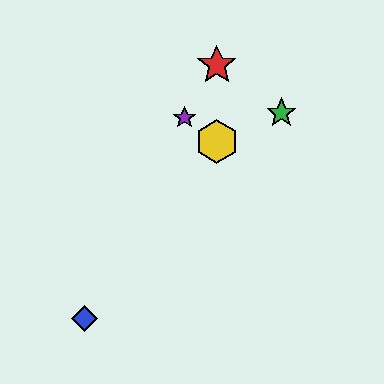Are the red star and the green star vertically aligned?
No, the red star is at x≈217 and the green star is at x≈281.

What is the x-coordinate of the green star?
The green star is at x≈281.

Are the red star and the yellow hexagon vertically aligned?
Yes, both are at x≈217.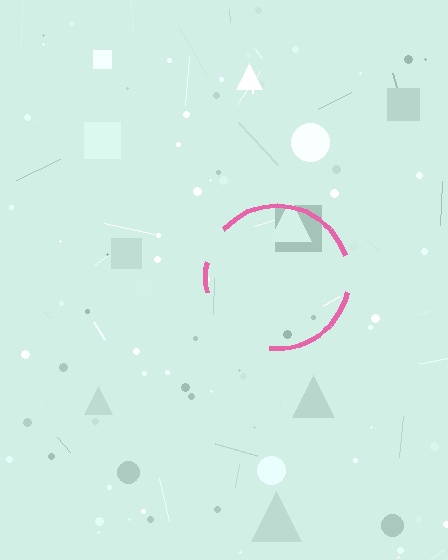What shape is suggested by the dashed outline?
The dashed outline suggests a circle.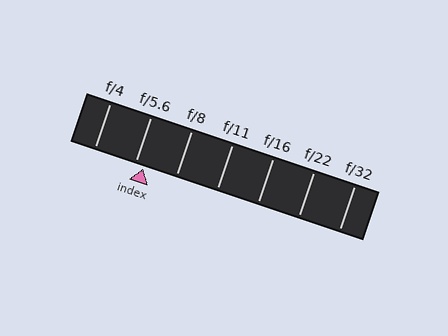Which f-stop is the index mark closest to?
The index mark is closest to f/5.6.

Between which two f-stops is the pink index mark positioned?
The index mark is between f/5.6 and f/8.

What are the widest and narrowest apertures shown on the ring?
The widest aperture shown is f/4 and the narrowest is f/32.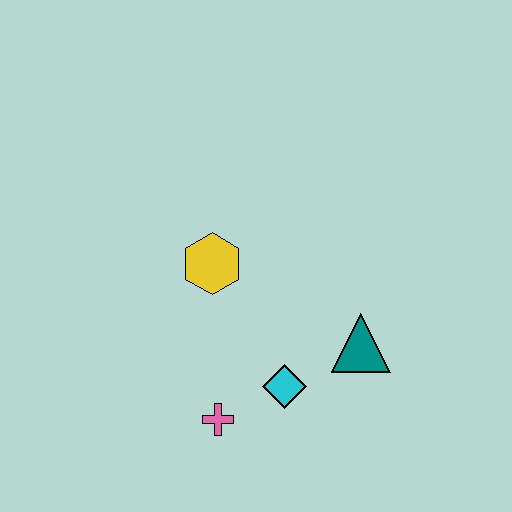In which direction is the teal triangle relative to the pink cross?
The teal triangle is to the right of the pink cross.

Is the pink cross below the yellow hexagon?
Yes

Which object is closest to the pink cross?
The cyan diamond is closest to the pink cross.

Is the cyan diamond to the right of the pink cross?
Yes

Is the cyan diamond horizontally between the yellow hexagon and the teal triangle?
Yes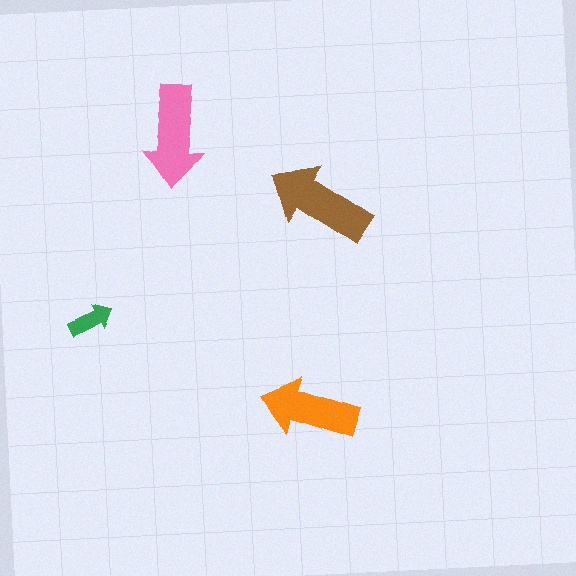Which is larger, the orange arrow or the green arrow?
The orange one.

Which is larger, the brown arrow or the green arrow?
The brown one.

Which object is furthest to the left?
The green arrow is leftmost.